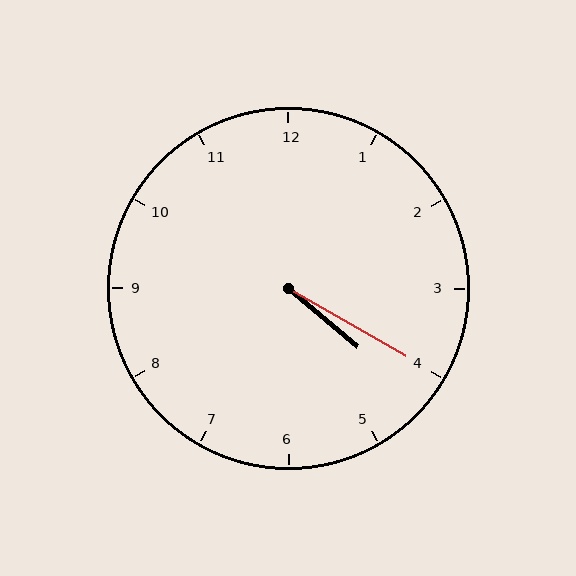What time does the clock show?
4:20.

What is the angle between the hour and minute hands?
Approximately 10 degrees.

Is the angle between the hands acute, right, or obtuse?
It is acute.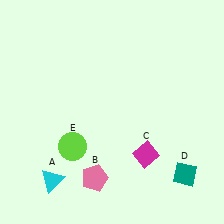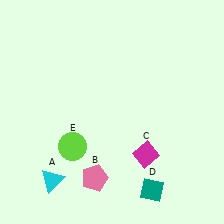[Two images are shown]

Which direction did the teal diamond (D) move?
The teal diamond (D) moved left.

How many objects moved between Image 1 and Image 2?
1 object moved between the two images.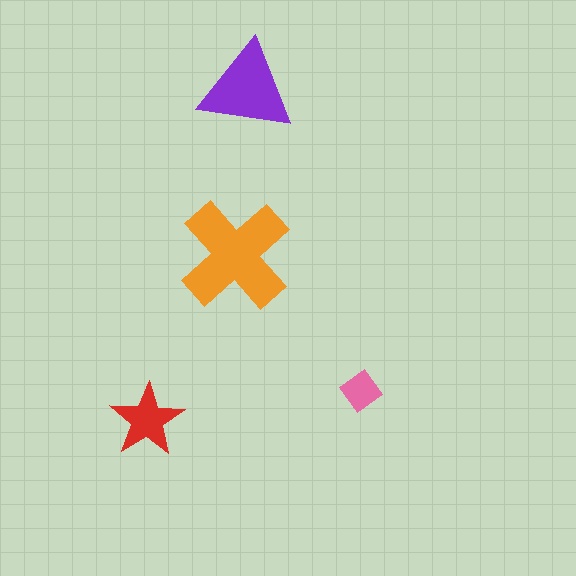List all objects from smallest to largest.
The pink diamond, the red star, the purple triangle, the orange cross.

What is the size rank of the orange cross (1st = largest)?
1st.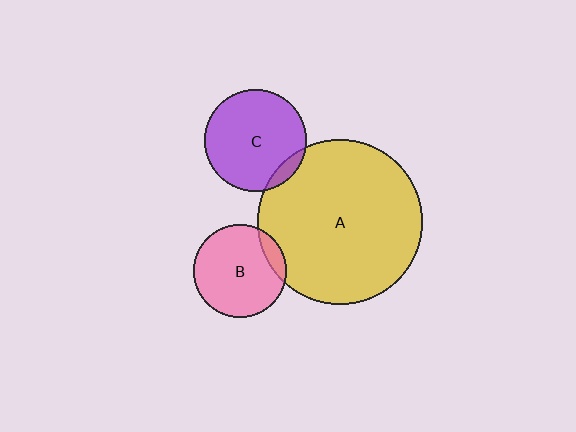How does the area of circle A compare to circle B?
Approximately 3.2 times.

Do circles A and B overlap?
Yes.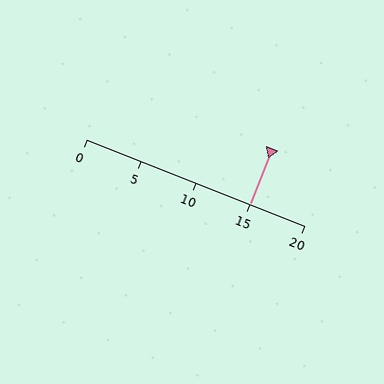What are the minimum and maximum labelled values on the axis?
The axis runs from 0 to 20.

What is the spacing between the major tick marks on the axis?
The major ticks are spaced 5 apart.